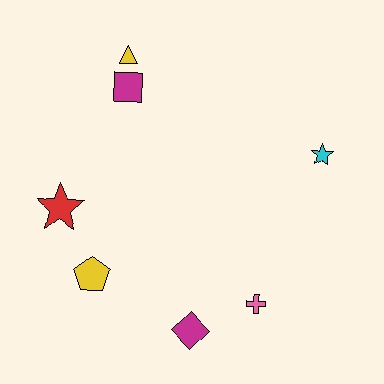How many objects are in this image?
There are 7 objects.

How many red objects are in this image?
There is 1 red object.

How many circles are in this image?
There are no circles.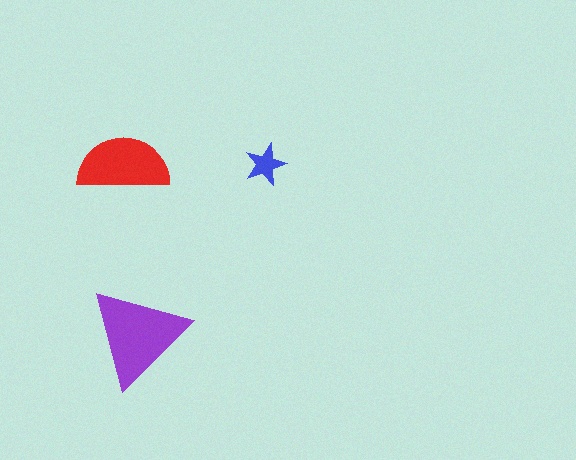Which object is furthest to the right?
The blue star is rightmost.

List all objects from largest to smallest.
The purple triangle, the red semicircle, the blue star.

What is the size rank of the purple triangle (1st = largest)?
1st.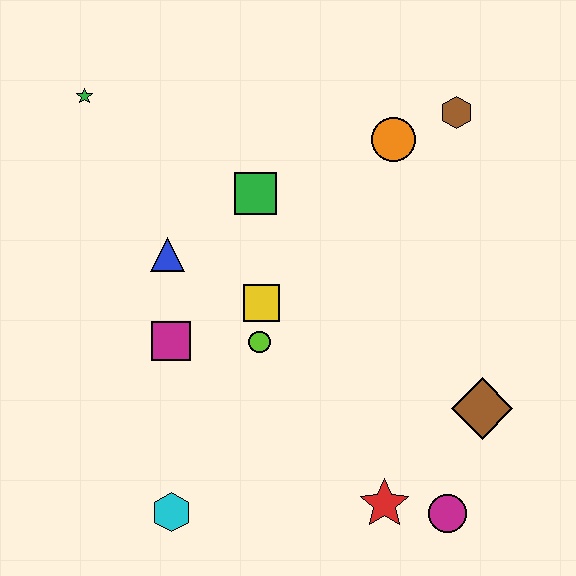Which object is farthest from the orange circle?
The cyan hexagon is farthest from the orange circle.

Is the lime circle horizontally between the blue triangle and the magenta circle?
Yes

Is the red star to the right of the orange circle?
No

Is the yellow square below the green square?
Yes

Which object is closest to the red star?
The magenta circle is closest to the red star.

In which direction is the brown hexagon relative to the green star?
The brown hexagon is to the right of the green star.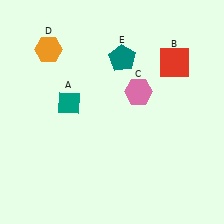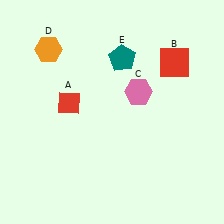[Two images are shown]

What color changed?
The diamond (A) changed from teal in Image 1 to red in Image 2.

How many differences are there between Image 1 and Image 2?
There is 1 difference between the two images.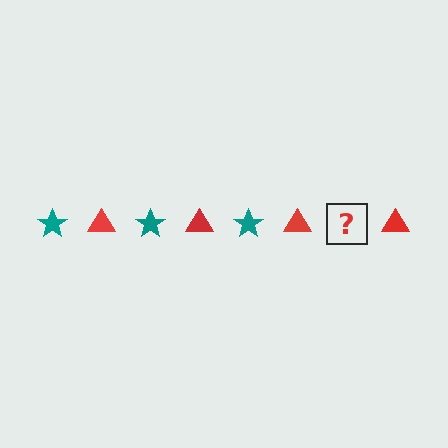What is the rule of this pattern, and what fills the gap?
The rule is that the pattern alternates between teal star and red triangle. The gap should be filled with a teal star.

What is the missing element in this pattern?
The missing element is a teal star.